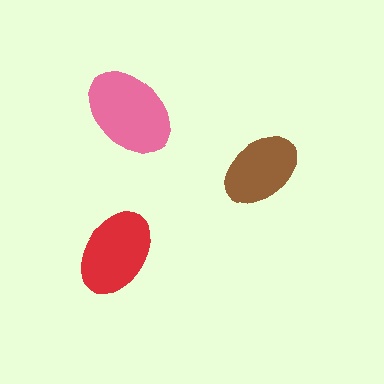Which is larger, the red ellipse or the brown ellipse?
The red one.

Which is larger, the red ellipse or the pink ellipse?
The pink one.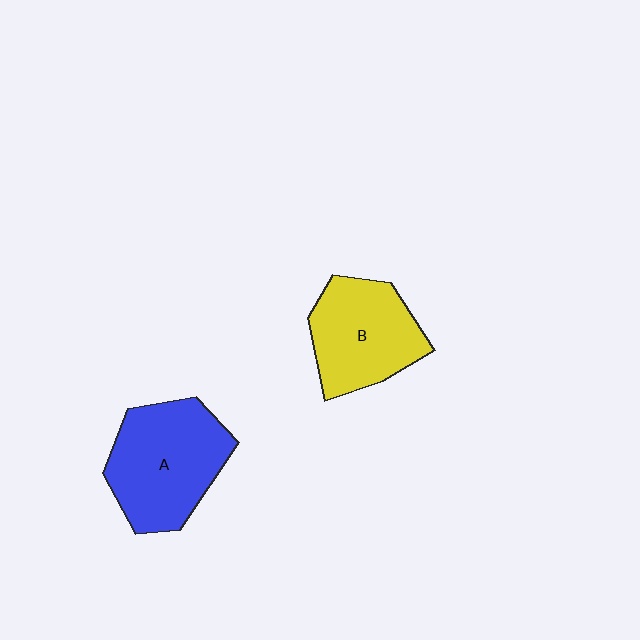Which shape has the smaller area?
Shape B (yellow).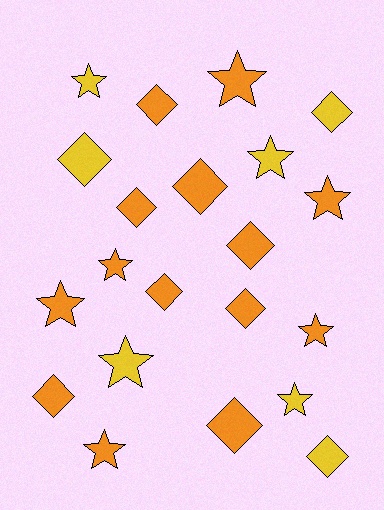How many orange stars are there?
There are 6 orange stars.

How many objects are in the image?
There are 21 objects.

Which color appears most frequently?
Orange, with 14 objects.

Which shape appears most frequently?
Diamond, with 11 objects.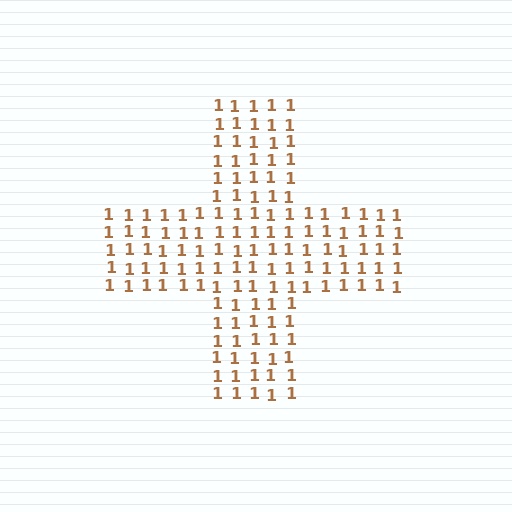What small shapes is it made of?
It is made of small digit 1's.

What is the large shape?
The large shape is a cross.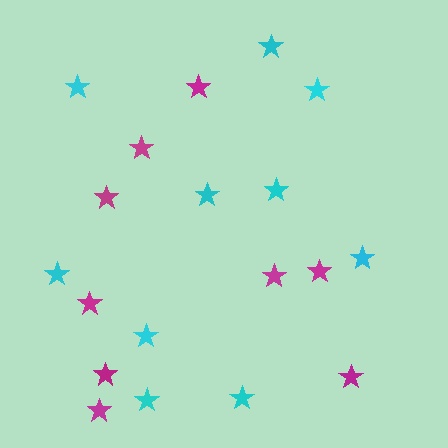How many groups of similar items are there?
There are 2 groups: one group of magenta stars (9) and one group of cyan stars (10).